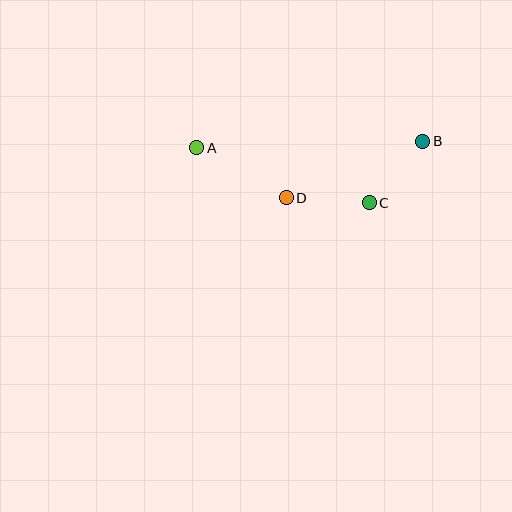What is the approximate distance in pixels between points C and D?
The distance between C and D is approximately 83 pixels.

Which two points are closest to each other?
Points B and C are closest to each other.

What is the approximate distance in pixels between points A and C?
The distance between A and C is approximately 181 pixels.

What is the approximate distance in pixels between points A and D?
The distance between A and D is approximately 102 pixels.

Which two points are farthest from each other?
Points A and B are farthest from each other.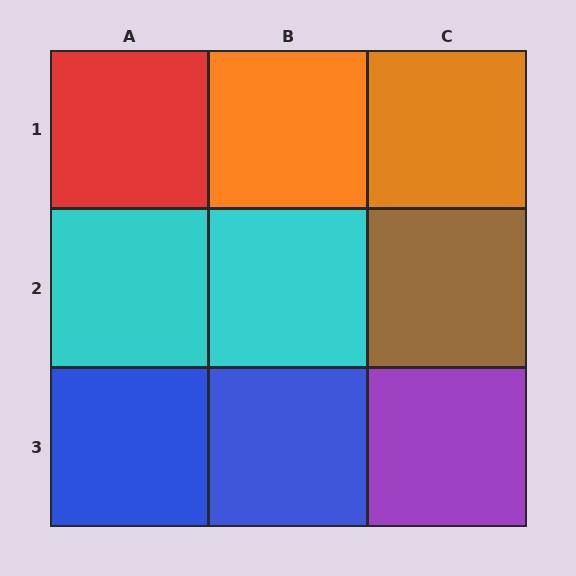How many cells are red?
1 cell is red.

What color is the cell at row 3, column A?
Blue.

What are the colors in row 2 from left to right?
Cyan, cyan, brown.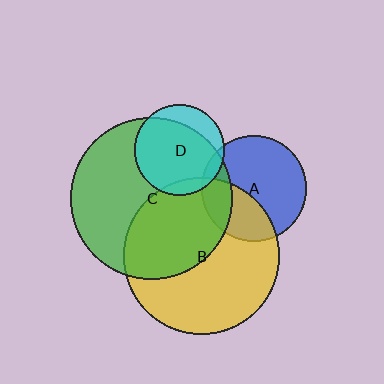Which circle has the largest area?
Circle C (green).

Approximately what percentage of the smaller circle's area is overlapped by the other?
Approximately 20%.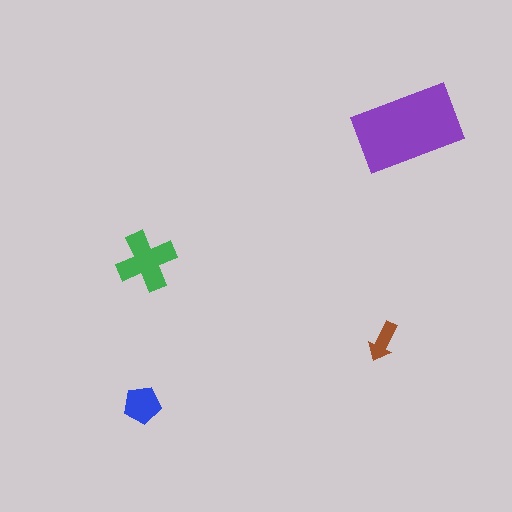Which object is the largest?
The purple rectangle.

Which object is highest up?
The purple rectangle is topmost.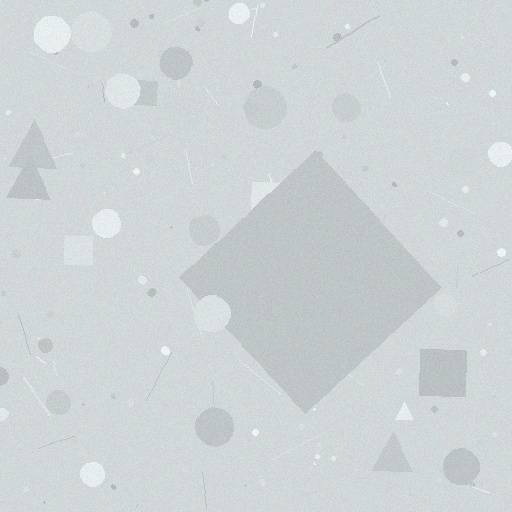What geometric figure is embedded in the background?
A diamond is embedded in the background.